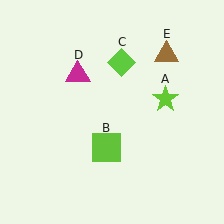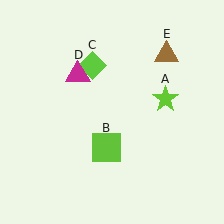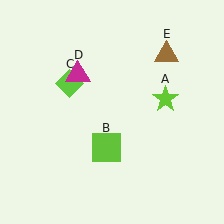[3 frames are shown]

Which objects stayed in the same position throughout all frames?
Lime star (object A) and lime square (object B) and magenta triangle (object D) and brown triangle (object E) remained stationary.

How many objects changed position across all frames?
1 object changed position: lime diamond (object C).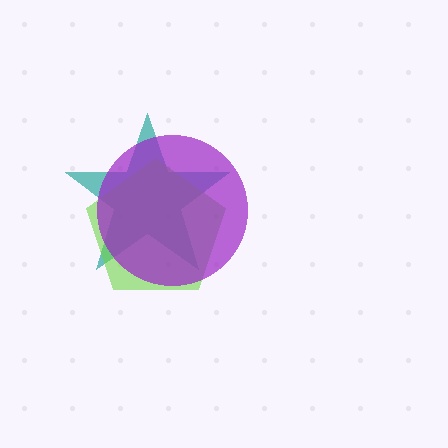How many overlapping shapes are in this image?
There are 3 overlapping shapes in the image.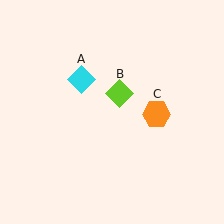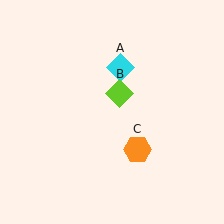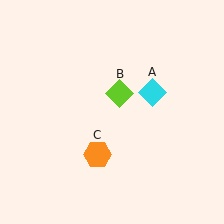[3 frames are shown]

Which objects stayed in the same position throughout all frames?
Lime diamond (object B) remained stationary.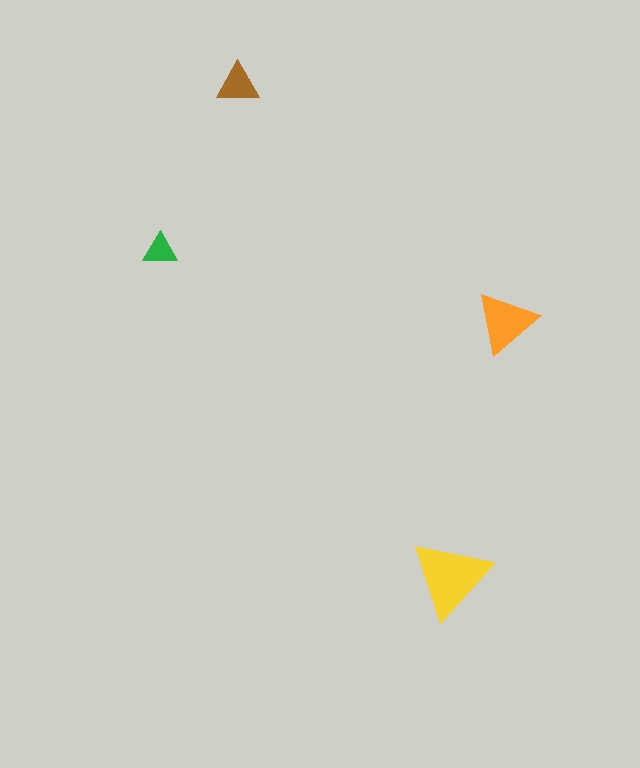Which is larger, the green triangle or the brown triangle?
The brown one.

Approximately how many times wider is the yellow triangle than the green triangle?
About 2.5 times wider.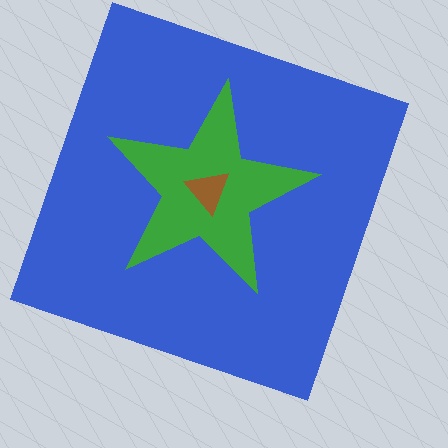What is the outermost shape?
The blue square.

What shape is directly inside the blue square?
The green star.